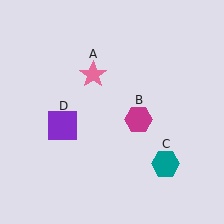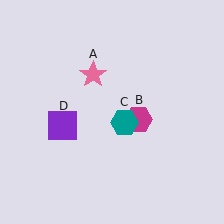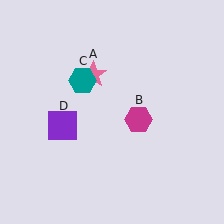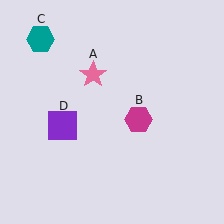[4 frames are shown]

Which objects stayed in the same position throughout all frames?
Pink star (object A) and magenta hexagon (object B) and purple square (object D) remained stationary.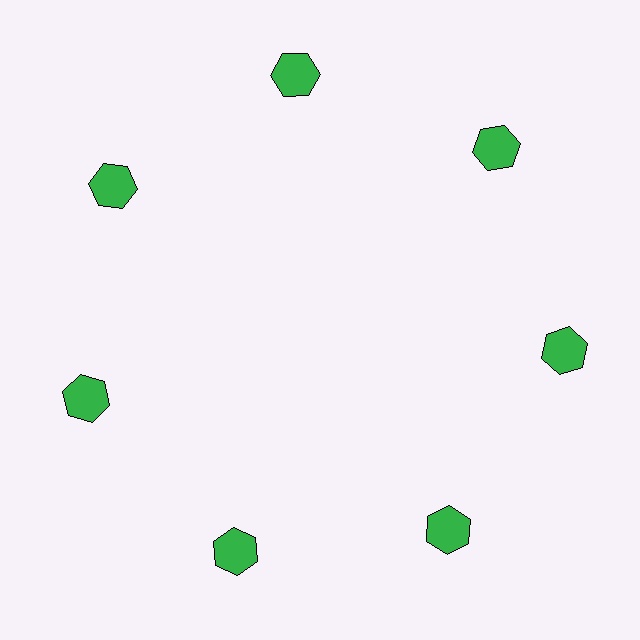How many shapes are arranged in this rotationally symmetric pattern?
There are 7 shapes, arranged in 7 groups of 1.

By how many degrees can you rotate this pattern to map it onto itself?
The pattern maps onto itself every 51 degrees of rotation.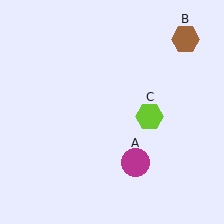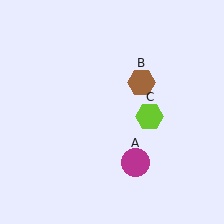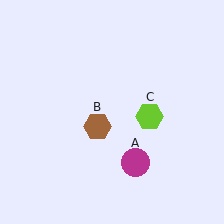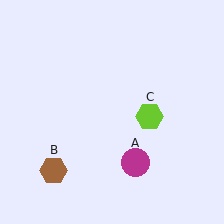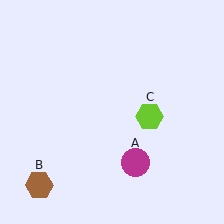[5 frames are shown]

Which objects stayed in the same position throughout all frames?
Magenta circle (object A) and lime hexagon (object C) remained stationary.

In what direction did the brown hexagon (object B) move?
The brown hexagon (object B) moved down and to the left.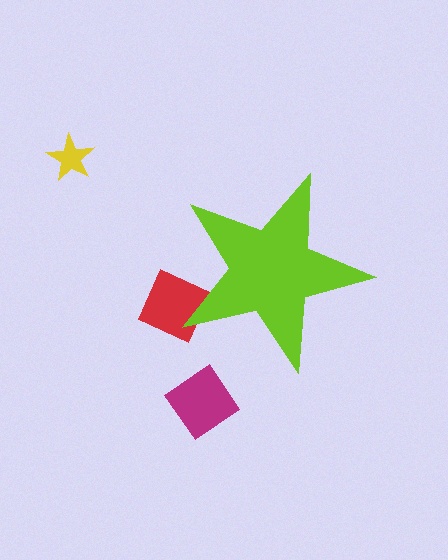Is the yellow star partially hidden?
No, the yellow star is fully visible.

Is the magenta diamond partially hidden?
No, the magenta diamond is fully visible.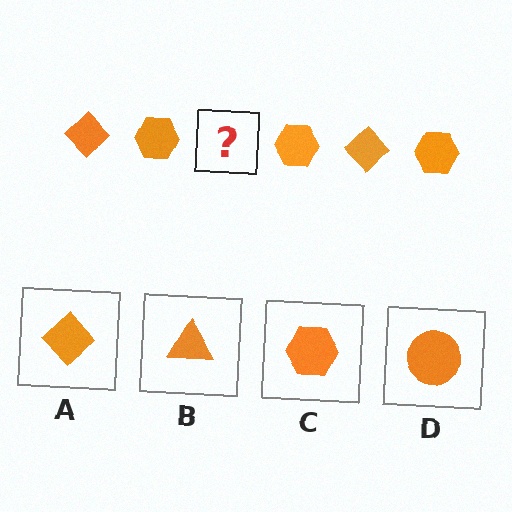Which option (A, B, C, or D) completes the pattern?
A.